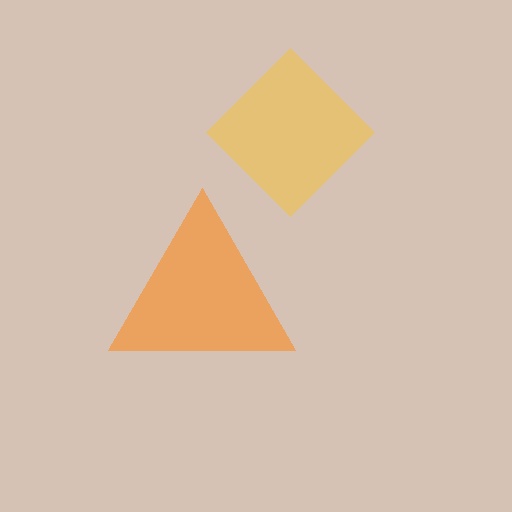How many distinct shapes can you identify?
There are 2 distinct shapes: a yellow diamond, an orange triangle.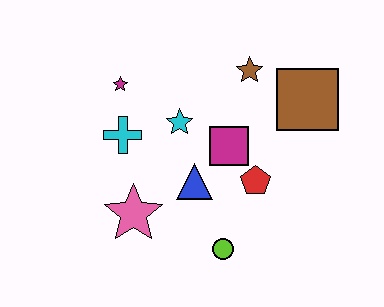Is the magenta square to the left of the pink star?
No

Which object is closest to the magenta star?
The cyan cross is closest to the magenta star.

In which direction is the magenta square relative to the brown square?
The magenta square is to the left of the brown square.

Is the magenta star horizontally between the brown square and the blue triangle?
No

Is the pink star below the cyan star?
Yes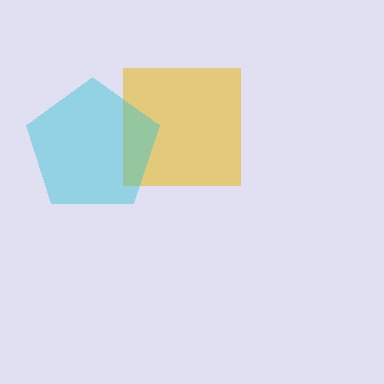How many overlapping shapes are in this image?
There are 2 overlapping shapes in the image.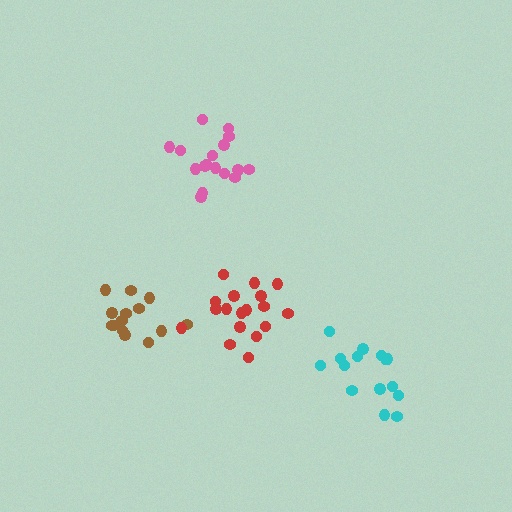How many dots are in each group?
Group 1: 14 dots, Group 2: 18 dots, Group 3: 15 dots, Group 4: 17 dots (64 total).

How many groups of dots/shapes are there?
There are 4 groups.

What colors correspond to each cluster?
The clusters are colored: brown, red, cyan, pink.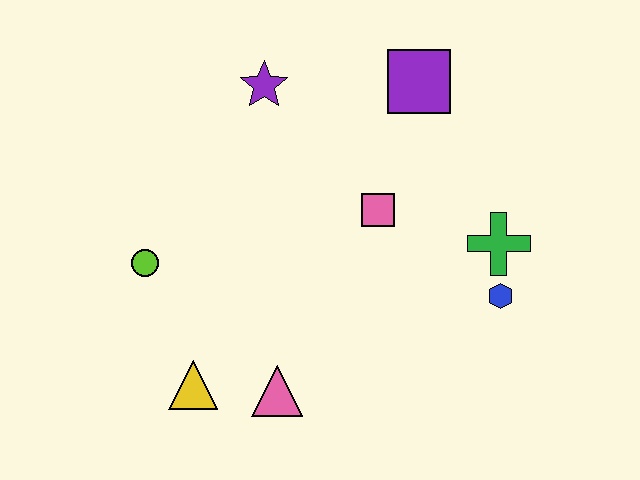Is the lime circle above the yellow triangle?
Yes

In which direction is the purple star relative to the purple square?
The purple star is to the left of the purple square.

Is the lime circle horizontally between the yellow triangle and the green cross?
No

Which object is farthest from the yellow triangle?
The purple square is farthest from the yellow triangle.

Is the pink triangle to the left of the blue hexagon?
Yes